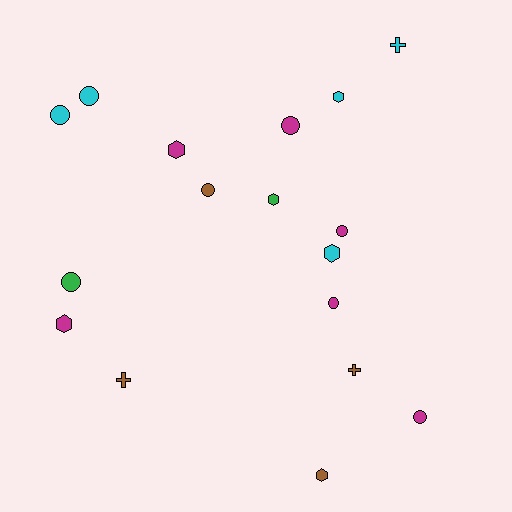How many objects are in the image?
There are 17 objects.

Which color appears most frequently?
Magenta, with 6 objects.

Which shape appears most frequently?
Circle, with 8 objects.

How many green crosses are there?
There are no green crosses.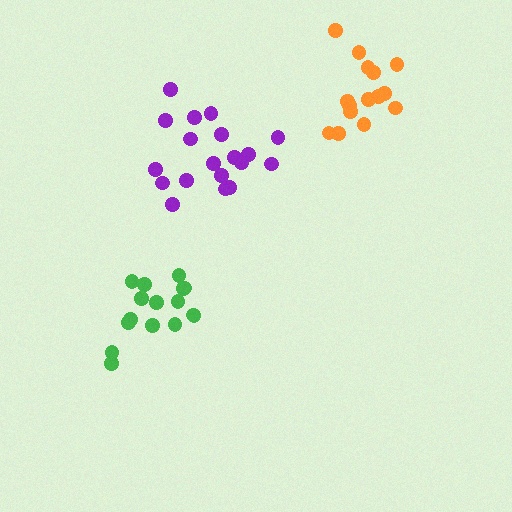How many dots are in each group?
Group 1: 19 dots, Group 2: 16 dots, Group 3: 15 dots (50 total).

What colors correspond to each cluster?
The clusters are colored: purple, green, orange.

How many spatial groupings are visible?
There are 3 spatial groupings.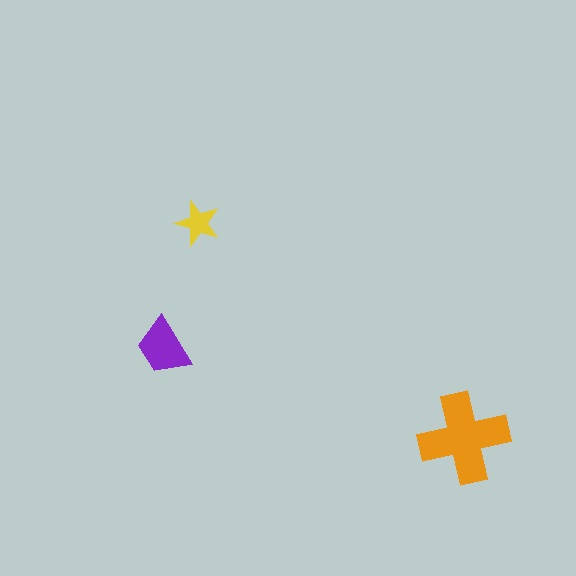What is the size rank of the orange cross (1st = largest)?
1st.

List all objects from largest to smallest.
The orange cross, the purple trapezoid, the yellow star.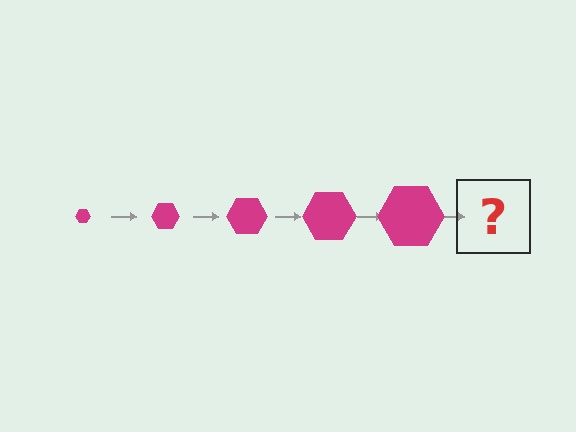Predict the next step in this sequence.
The next step is a magenta hexagon, larger than the previous one.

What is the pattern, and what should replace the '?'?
The pattern is that the hexagon gets progressively larger each step. The '?' should be a magenta hexagon, larger than the previous one.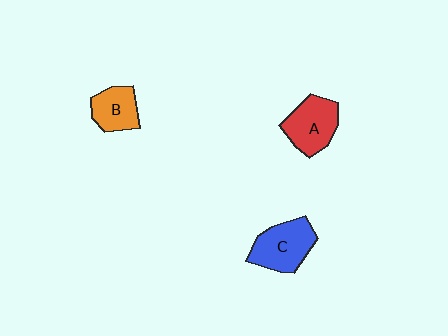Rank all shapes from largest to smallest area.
From largest to smallest: C (blue), A (red), B (orange).